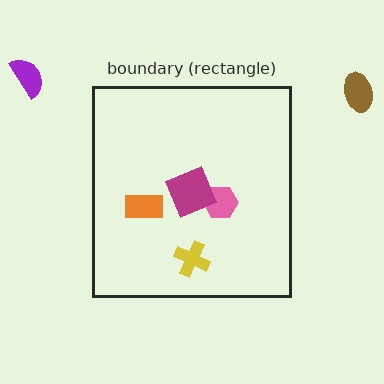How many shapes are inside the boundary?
4 inside, 2 outside.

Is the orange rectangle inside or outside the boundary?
Inside.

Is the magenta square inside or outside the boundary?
Inside.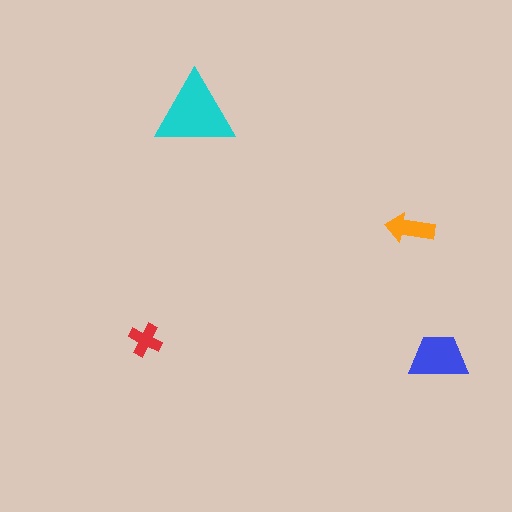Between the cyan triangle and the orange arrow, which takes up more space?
The cyan triangle.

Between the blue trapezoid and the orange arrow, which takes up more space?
The blue trapezoid.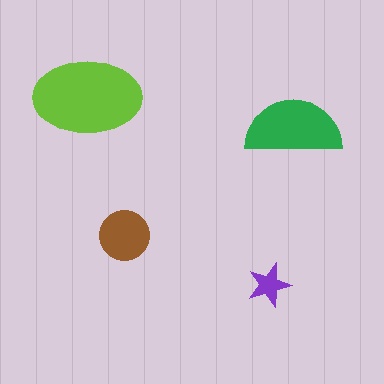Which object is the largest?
The lime ellipse.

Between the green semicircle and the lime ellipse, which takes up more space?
The lime ellipse.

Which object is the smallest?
The purple star.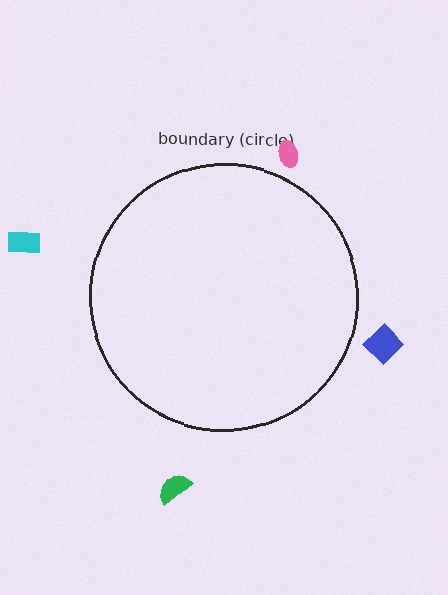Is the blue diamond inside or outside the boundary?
Outside.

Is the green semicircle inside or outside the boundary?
Outside.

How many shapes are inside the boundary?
0 inside, 4 outside.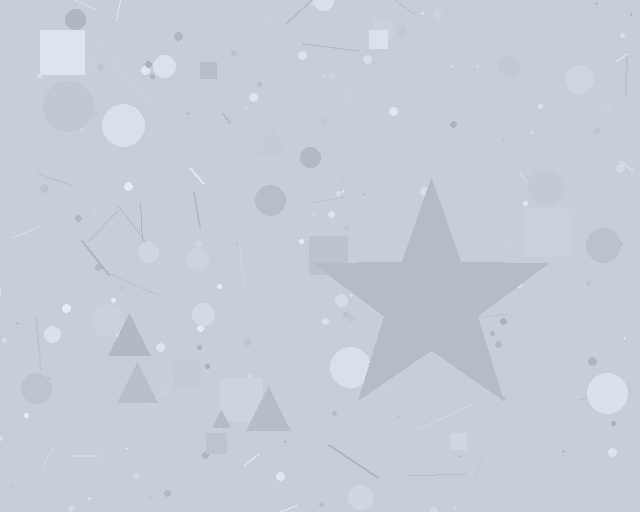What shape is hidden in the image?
A star is hidden in the image.